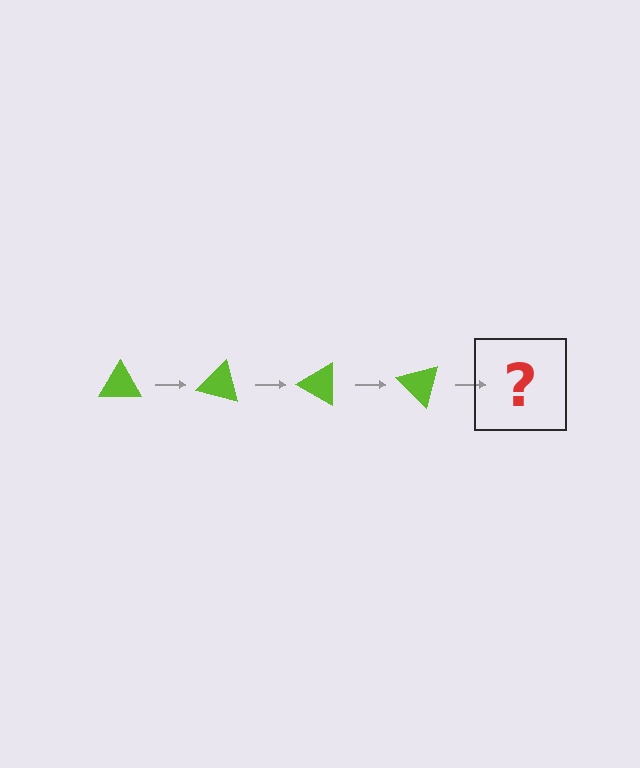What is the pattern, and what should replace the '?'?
The pattern is that the triangle rotates 15 degrees each step. The '?' should be a lime triangle rotated 60 degrees.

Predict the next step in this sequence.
The next step is a lime triangle rotated 60 degrees.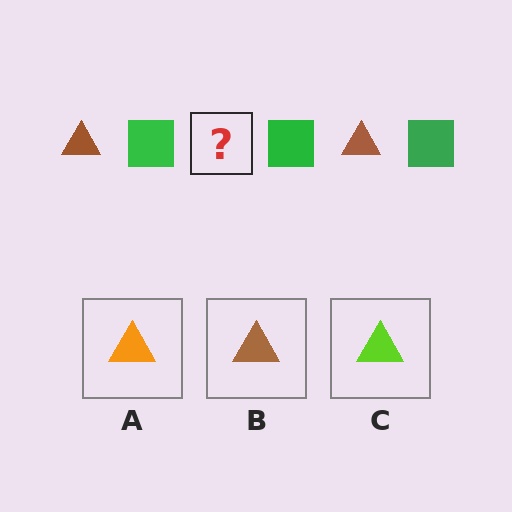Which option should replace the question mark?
Option B.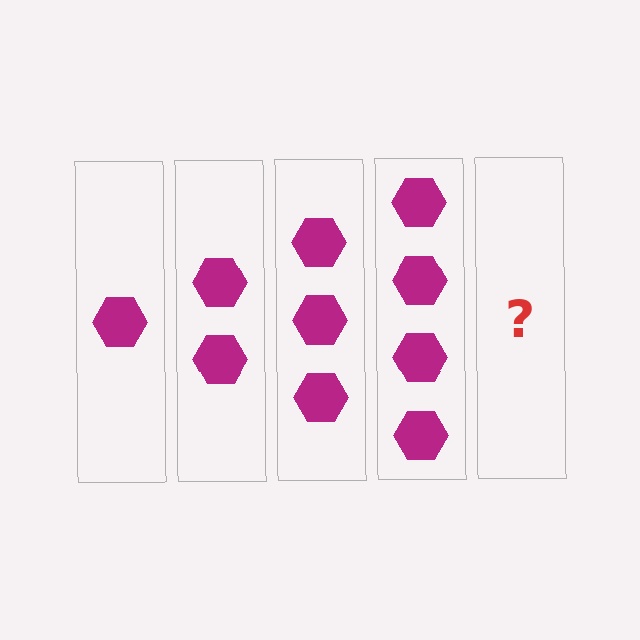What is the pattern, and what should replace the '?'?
The pattern is that each step adds one more hexagon. The '?' should be 5 hexagons.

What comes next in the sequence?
The next element should be 5 hexagons.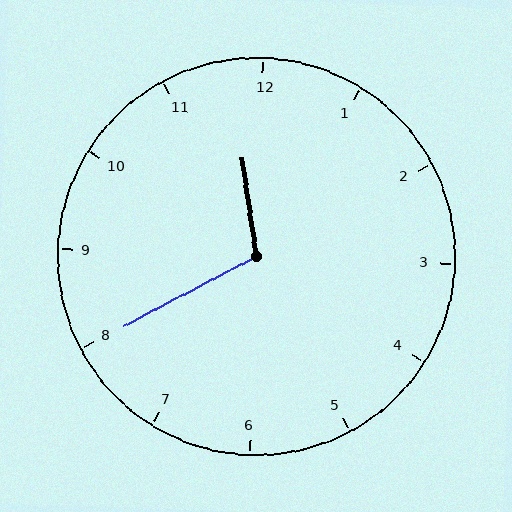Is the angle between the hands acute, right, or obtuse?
It is obtuse.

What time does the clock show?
11:40.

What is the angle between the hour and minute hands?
Approximately 110 degrees.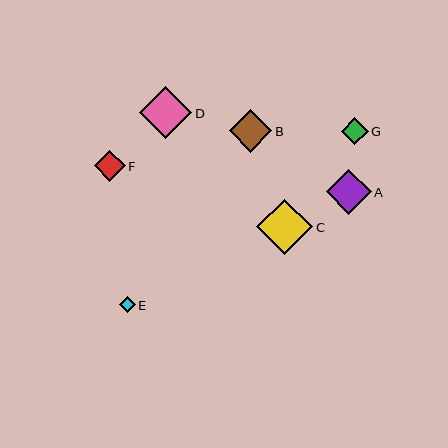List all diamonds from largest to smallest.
From largest to smallest: C, D, A, B, F, G, E.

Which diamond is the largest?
Diamond C is the largest with a size of approximately 56 pixels.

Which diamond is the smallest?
Diamond E is the smallest with a size of approximately 16 pixels.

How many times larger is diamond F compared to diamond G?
Diamond F is approximately 1.1 times the size of diamond G.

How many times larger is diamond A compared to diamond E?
Diamond A is approximately 2.9 times the size of diamond E.